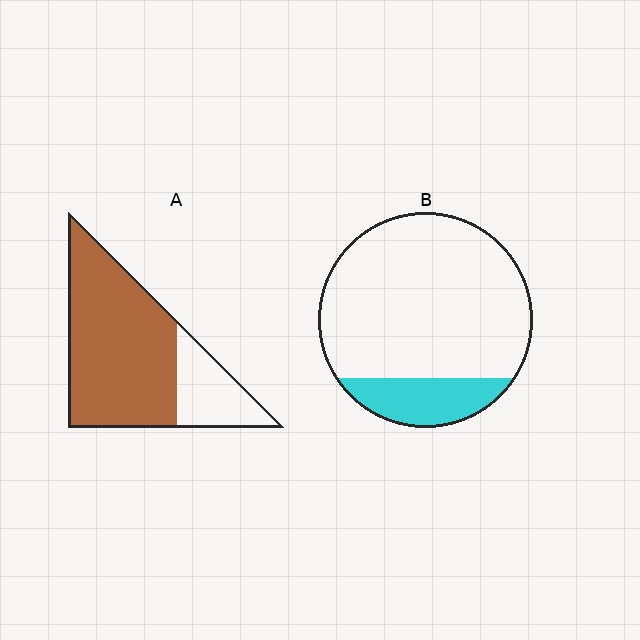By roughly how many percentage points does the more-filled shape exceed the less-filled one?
By roughly 60 percentage points (A over B).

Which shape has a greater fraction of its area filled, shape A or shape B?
Shape A.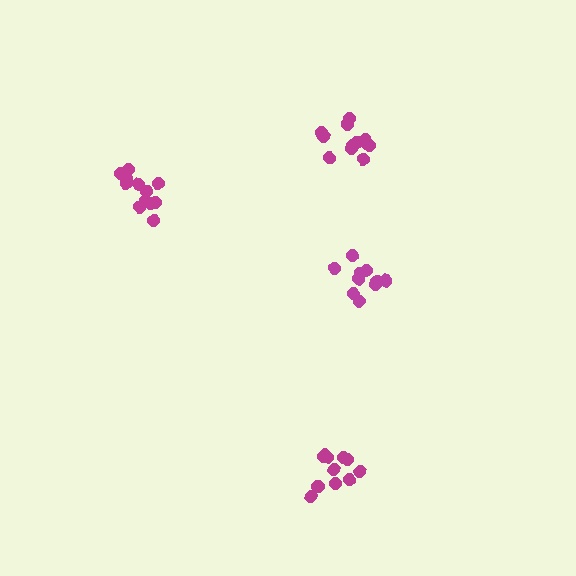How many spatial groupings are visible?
There are 4 spatial groupings.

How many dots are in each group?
Group 1: 12 dots, Group 2: 10 dots, Group 3: 12 dots, Group 4: 12 dots (46 total).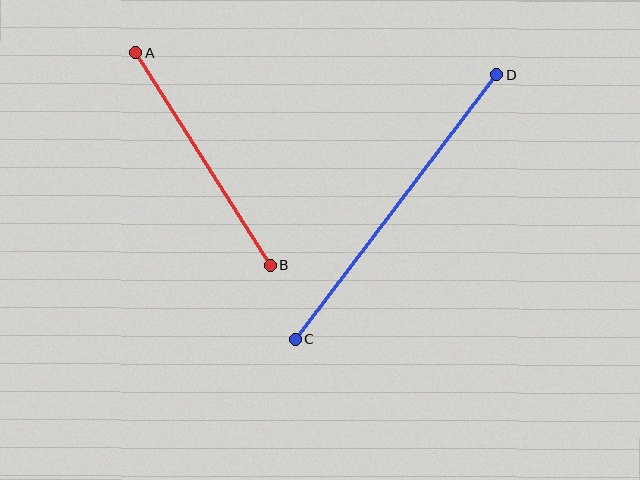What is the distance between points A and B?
The distance is approximately 251 pixels.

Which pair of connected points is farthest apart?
Points C and D are farthest apart.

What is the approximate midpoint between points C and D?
The midpoint is at approximately (396, 207) pixels.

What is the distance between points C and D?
The distance is approximately 333 pixels.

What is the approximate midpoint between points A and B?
The midpoint is at approximately (203, 158) pixels.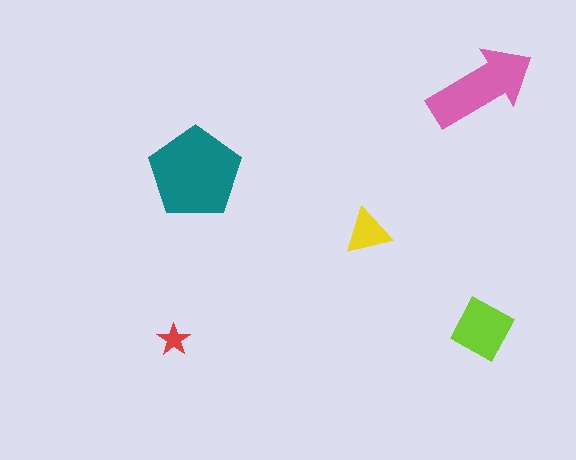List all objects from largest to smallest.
The teal pentagon, the pink arrow, the lime square, the yellow triangle, the red star.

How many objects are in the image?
There are 5 objects in the image.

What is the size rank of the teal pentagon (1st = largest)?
1st.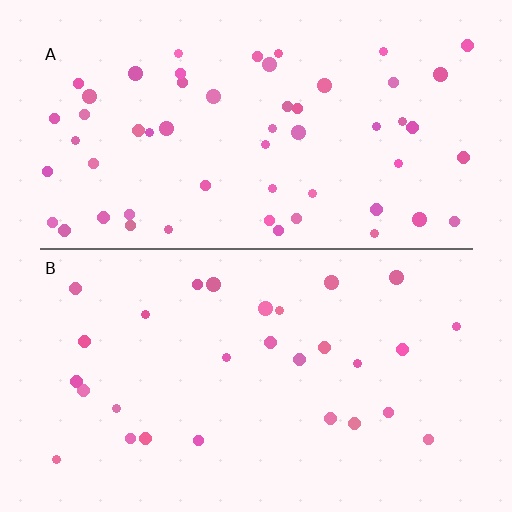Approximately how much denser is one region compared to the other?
Approximately 1.9× — region A over region B.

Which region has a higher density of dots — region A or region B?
A (the top).